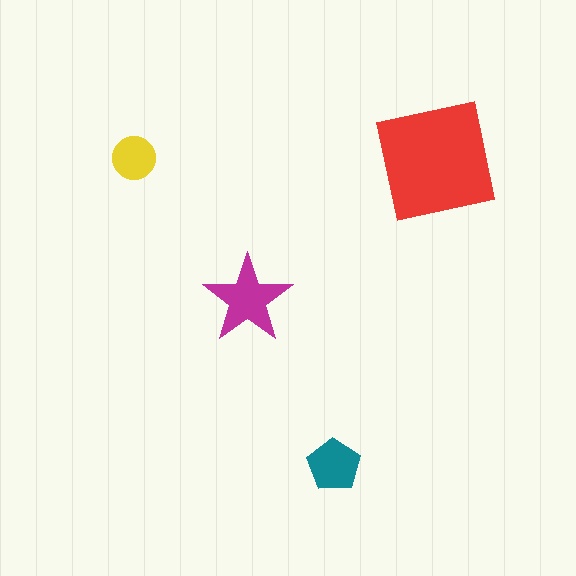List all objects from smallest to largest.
The yellow circle, the teal pentagon, the magenta star, the red square.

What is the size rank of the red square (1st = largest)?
1st.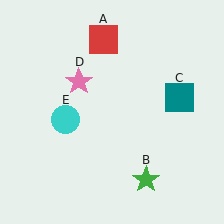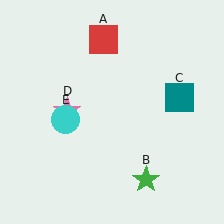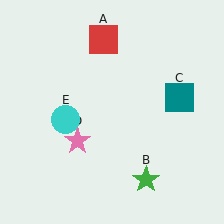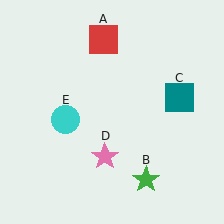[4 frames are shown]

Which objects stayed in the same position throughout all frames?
Red square (object A) and green star (object B) and teal square (object C) and cyan circle (object E) remained stationary.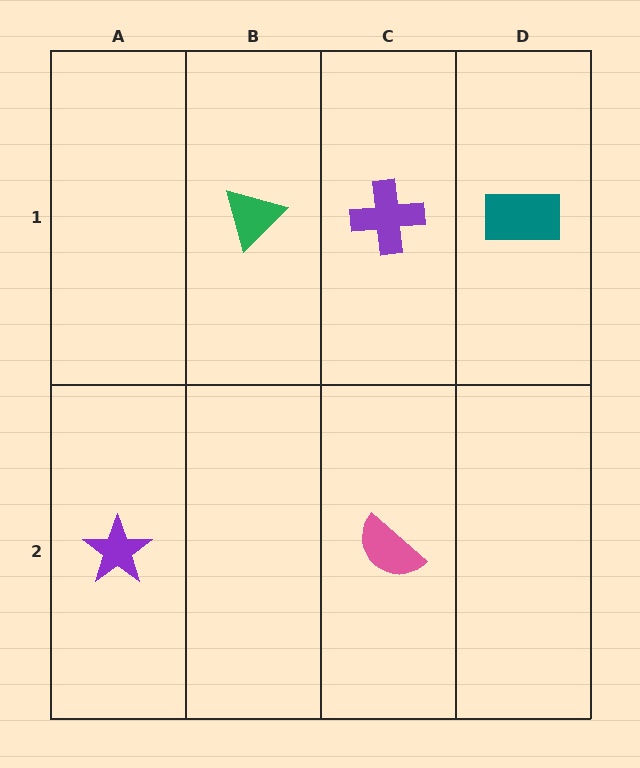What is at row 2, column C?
A pink semicircle.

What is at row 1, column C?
A purple cross.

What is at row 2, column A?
A purple star.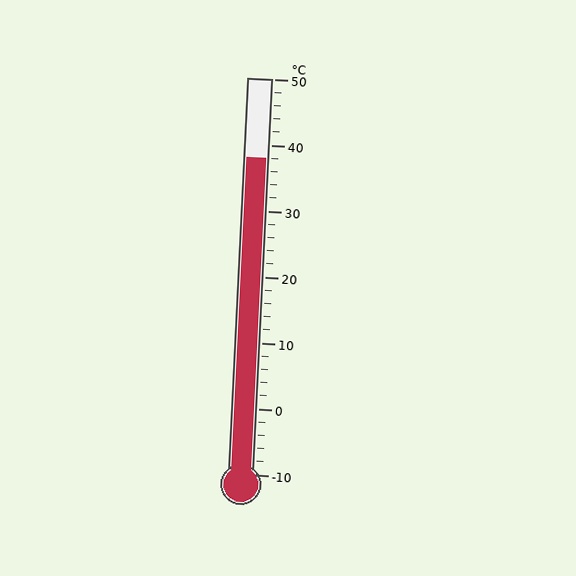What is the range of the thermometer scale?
The thermometer scale ranges from -10°C to 50°C.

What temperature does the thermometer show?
The thermometer shows approximately 38°C.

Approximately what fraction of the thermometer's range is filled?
The thermometer is filled to approximately 80% of its range.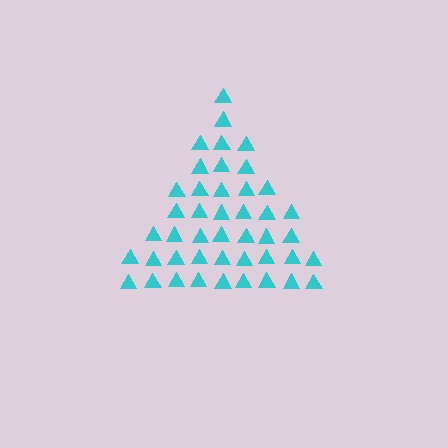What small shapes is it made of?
It is made of small triangles.